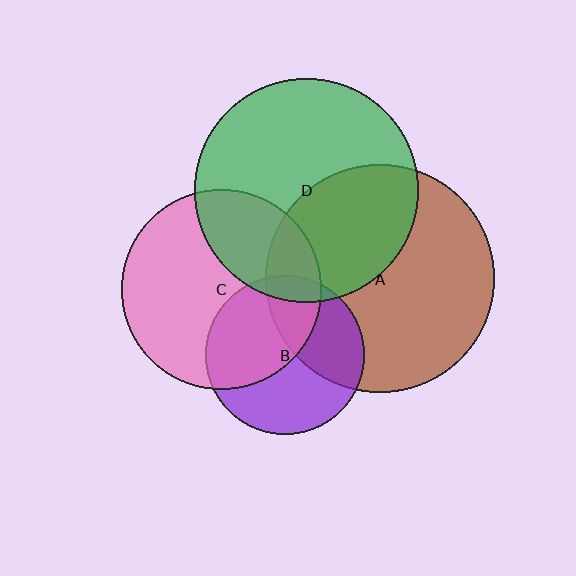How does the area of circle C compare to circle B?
Approximately 1.6 times.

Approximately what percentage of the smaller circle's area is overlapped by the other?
Approximately 30%.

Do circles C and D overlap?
Yes.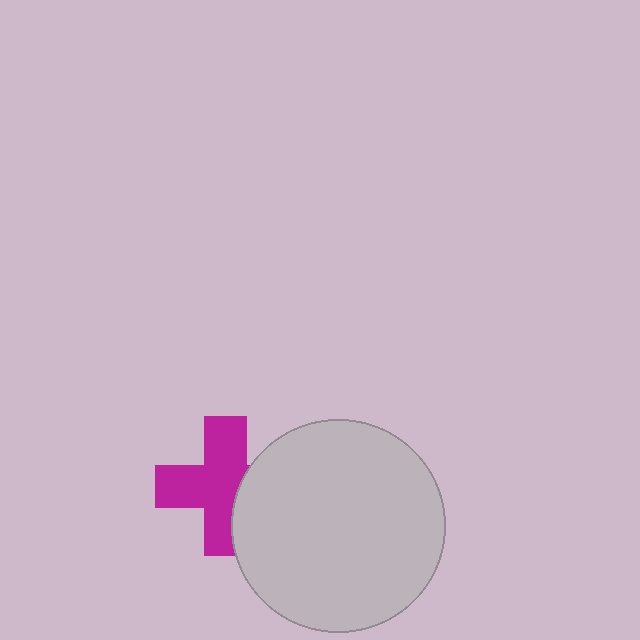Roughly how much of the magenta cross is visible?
Most of it is visible (roughly 70%).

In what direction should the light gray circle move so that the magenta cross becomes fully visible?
The light gray circle should move right. That is the shortest direction to clear the overlap and leave the magenta cross fully visible.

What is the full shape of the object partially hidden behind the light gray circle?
The partially hidden object is a magenta cross.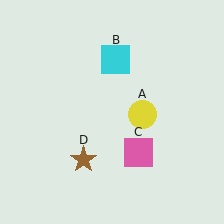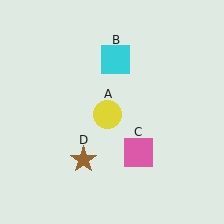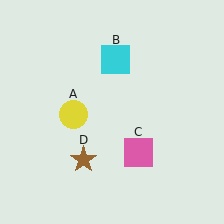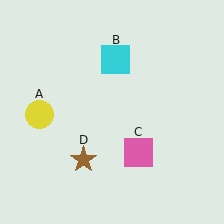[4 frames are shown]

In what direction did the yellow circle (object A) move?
The yellow circle (object A) moved left.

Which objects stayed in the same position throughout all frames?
Cyan square (object B) and pink square (object C) and brown star (object D) remained stationary.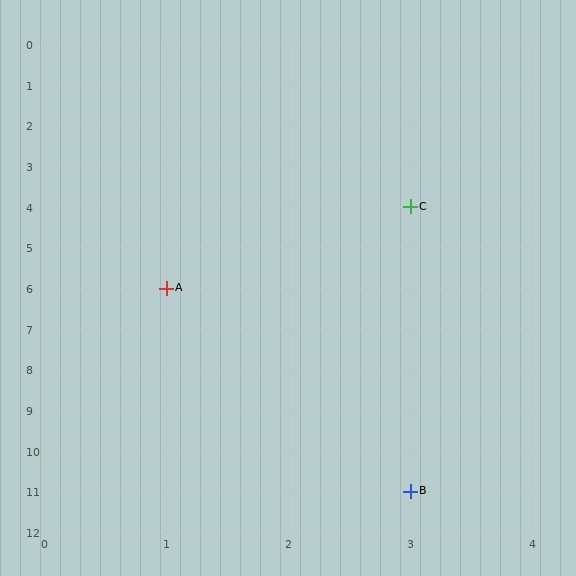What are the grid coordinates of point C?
Point C is at grid coordinates (3, 4).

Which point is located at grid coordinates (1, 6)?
Point A is at (1, 6).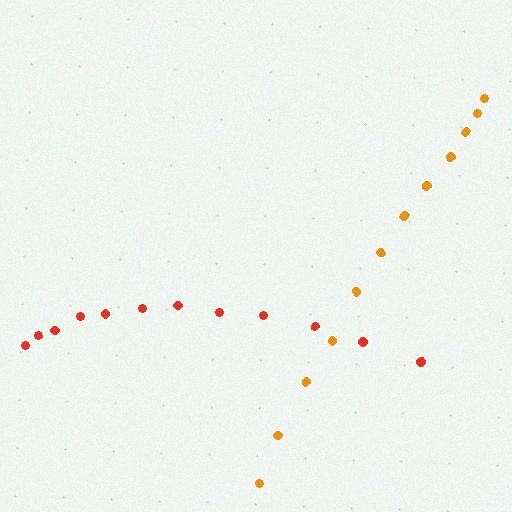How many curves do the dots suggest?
There are 2 distinct paths.